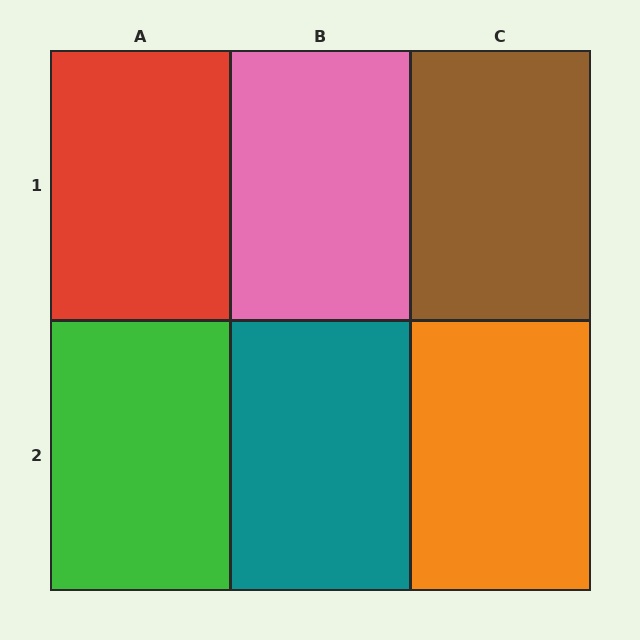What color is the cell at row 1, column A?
Red.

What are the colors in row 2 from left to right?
Green, teal, orange.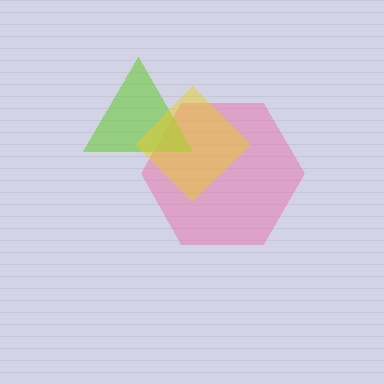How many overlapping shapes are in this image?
There are 3 overlapping shapes in the image.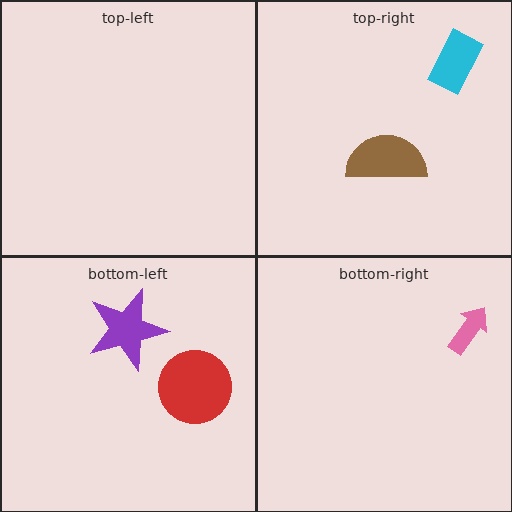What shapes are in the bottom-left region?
The purple star, the red circle.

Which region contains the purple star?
The bottom-left region.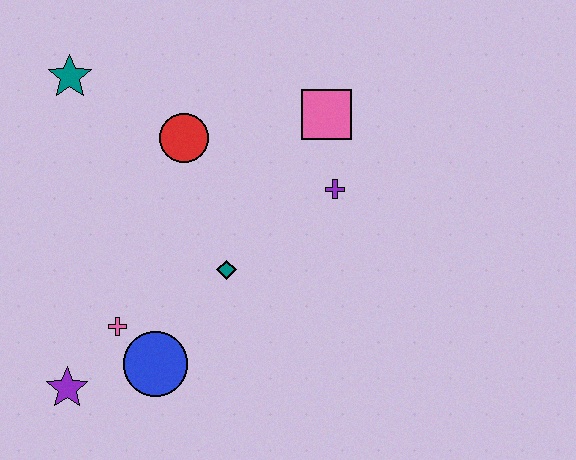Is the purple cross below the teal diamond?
No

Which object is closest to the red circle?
The teal star is closest to the red circle.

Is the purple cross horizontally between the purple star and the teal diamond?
No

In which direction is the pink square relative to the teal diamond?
The pink square is above the teal diamond.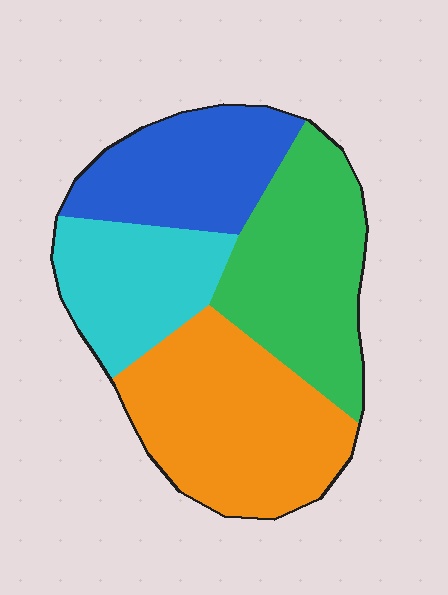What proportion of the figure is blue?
Blue covers around 20% of the figure.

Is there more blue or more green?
Green.